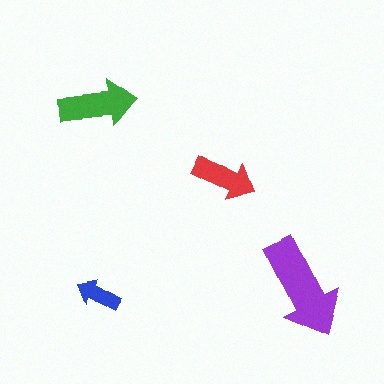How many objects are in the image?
There are 4 objects in the image.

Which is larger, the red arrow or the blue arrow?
The red one.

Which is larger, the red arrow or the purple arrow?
The purple one.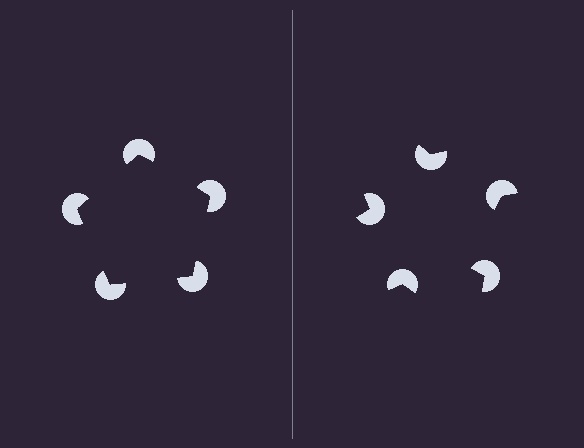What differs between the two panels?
The pac-man discs are positioned identically on both sides; only the wedge orientations differ. On the left they align to a pentagon; on the right they are misaligned.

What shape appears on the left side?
An illusory pentagon.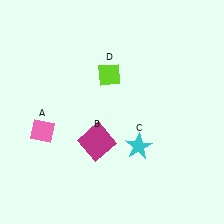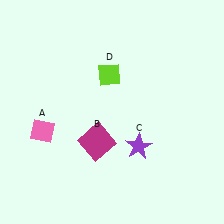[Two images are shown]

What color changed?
The star (C) changed from cyan in Image 1 to purple in Image 2.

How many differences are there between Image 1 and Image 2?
There is 1 difference between the two images.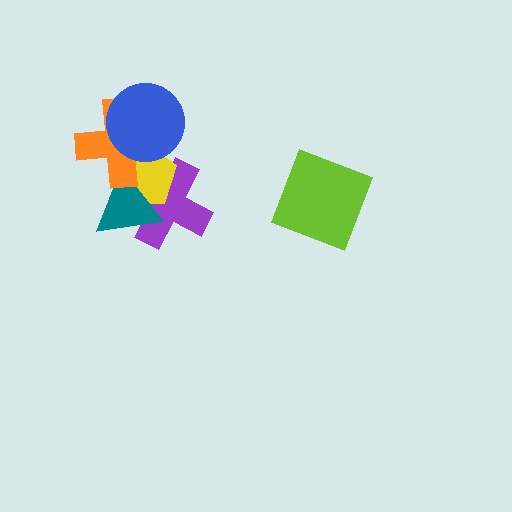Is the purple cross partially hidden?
Yes, it is partially covered by another shape.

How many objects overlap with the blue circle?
2 objects overlap with the blue circle.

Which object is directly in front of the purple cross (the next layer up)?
The yellow pentagon is directly in front of the purple cross.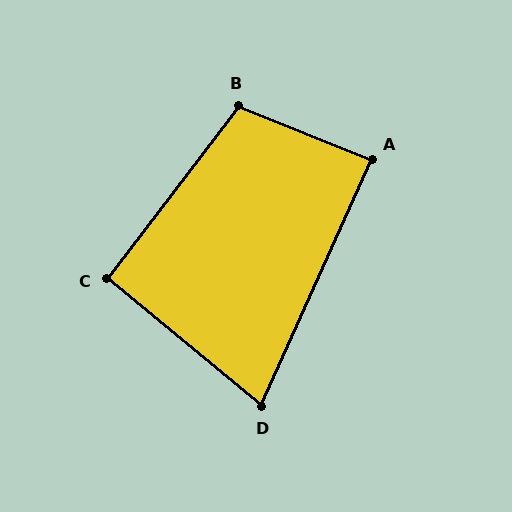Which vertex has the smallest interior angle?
D, at approximately 74 degrees.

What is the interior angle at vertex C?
Approximately 92 degrees (approximately right).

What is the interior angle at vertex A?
Approximately 88 degrees (approximately right).